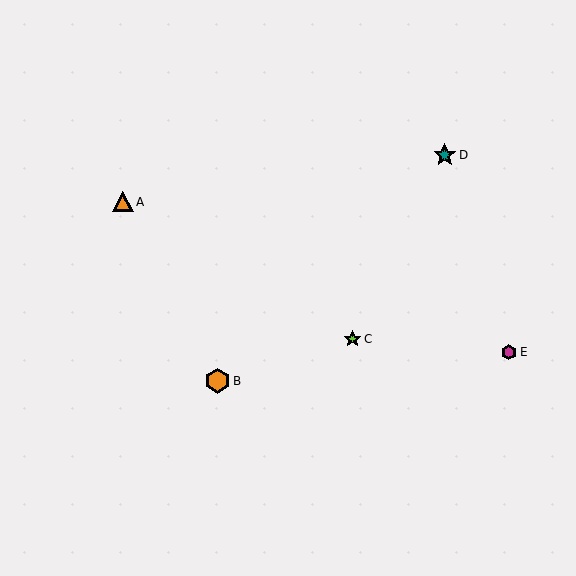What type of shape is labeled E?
Shape E is a magenta hexagon.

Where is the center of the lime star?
The center of the lime star is at (352, 339).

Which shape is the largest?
The orange hexagon (labeled B) is the largest.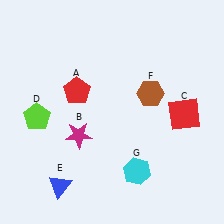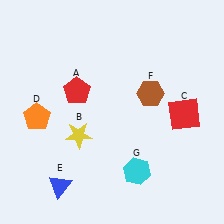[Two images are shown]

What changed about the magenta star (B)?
In Image 1, B is magenta. In Image 2, it changed to yellow.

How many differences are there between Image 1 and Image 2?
There are 2 differences between the two images.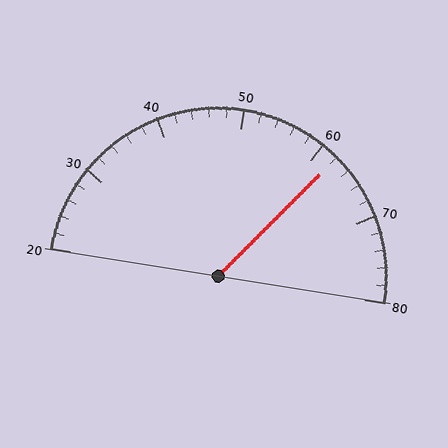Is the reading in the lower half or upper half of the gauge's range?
The reading is in the upper half of the range (20 to 80).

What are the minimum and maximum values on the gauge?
The gauge ranges from 20 to 80.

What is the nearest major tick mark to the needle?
The nearest major tick mark is 60.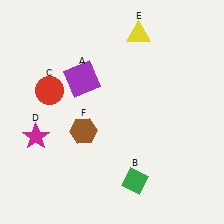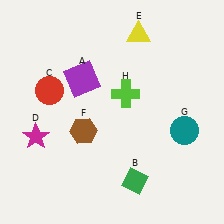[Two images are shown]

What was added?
A teal circle (G), a lime cross (H) were added in Image 2.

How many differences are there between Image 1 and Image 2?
There are 2 differences between the two images.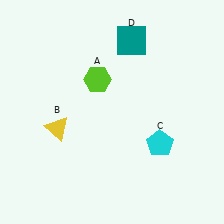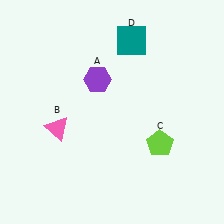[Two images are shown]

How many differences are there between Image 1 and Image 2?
There are 3 differences between the two images.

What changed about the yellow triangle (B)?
In Image 1, B is yellow. In Image 2, it changed to pink.